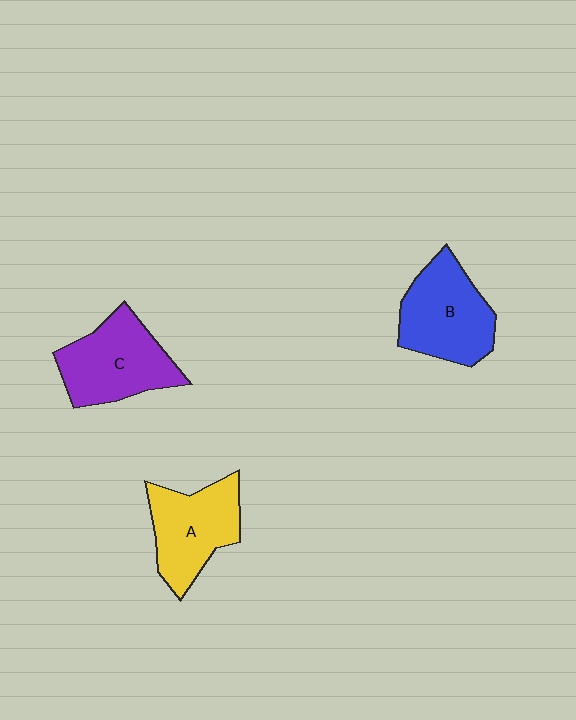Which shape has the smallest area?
Shape A (yellow).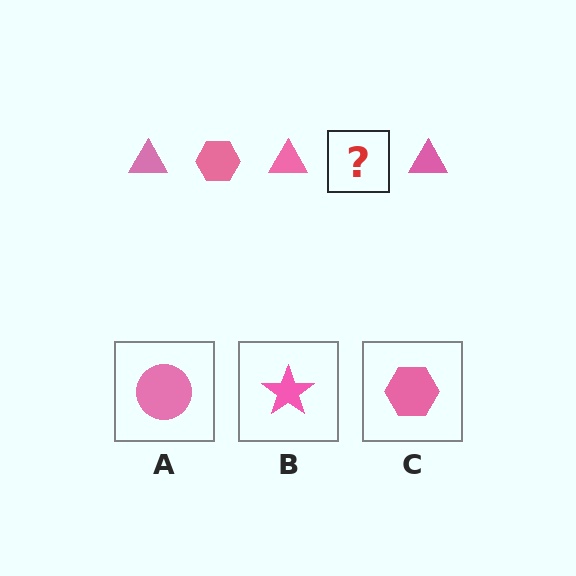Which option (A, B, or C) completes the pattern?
C.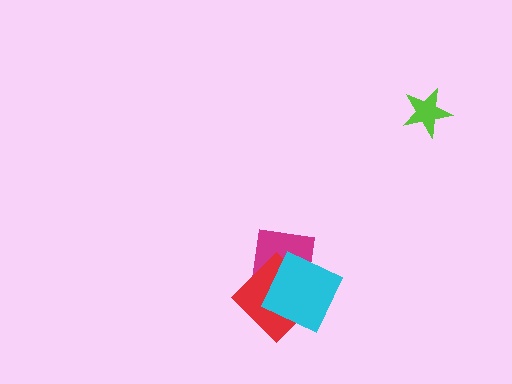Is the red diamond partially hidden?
Yes, it is partially covered by another shape.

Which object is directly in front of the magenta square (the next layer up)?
The red diamond is directly in front of the magenta square.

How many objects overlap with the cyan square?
2 objects overlap with the cyan square.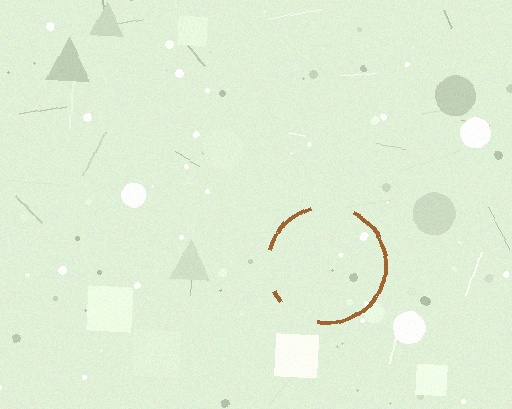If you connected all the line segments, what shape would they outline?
They would outline a circle.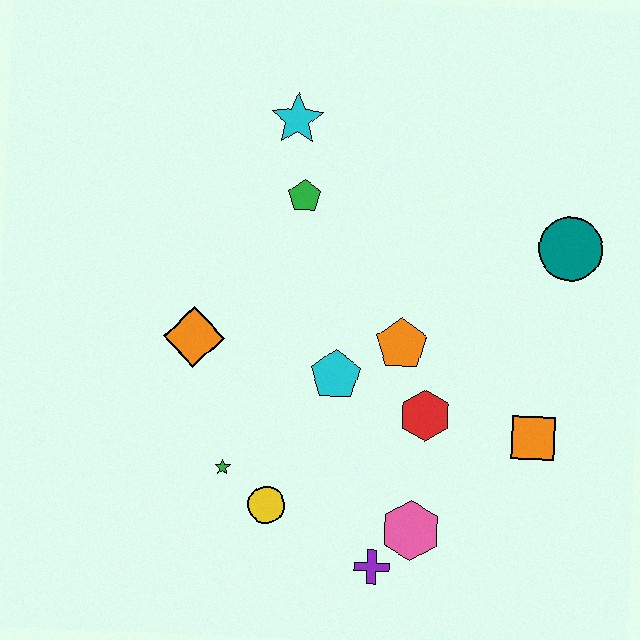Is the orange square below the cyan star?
Yes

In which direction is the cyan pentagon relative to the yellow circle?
The cyan pentagon is above the yellow circle.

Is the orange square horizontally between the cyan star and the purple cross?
No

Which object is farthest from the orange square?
The cyan star is farthest from the orange square.